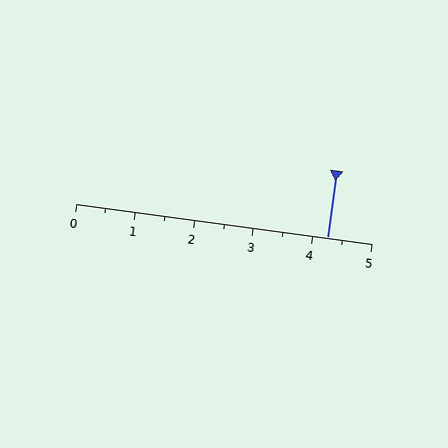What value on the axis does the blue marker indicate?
The marker indicates approximately 4.2.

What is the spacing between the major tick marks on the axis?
The major ticks are spaced 1 apart.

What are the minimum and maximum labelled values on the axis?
The axis runs from 0 to 5.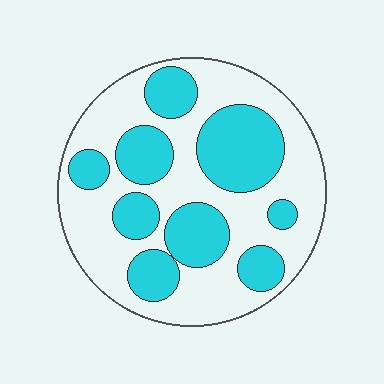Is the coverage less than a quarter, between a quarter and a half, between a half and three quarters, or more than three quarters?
Between a quarter and a half.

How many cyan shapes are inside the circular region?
9.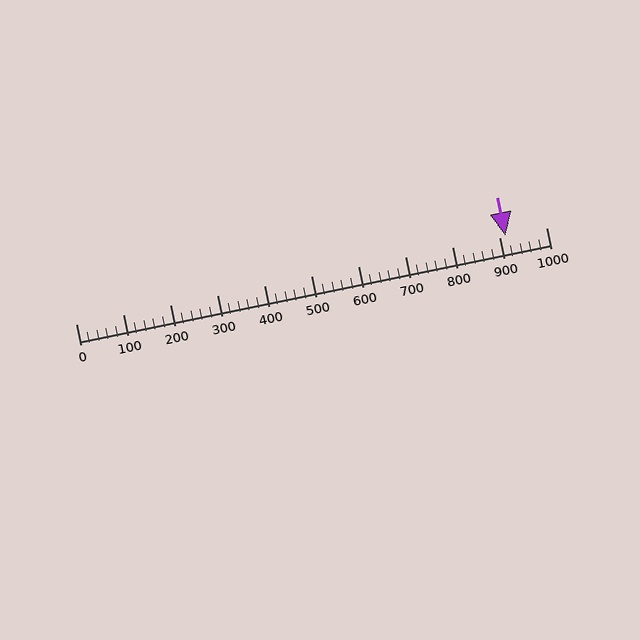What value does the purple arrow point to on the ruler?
The purple arrow points to approximately 914.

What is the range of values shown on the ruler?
The ruler shows values from 0 to 1000.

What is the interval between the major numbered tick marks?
The major tick marks are spaced 100 units apart.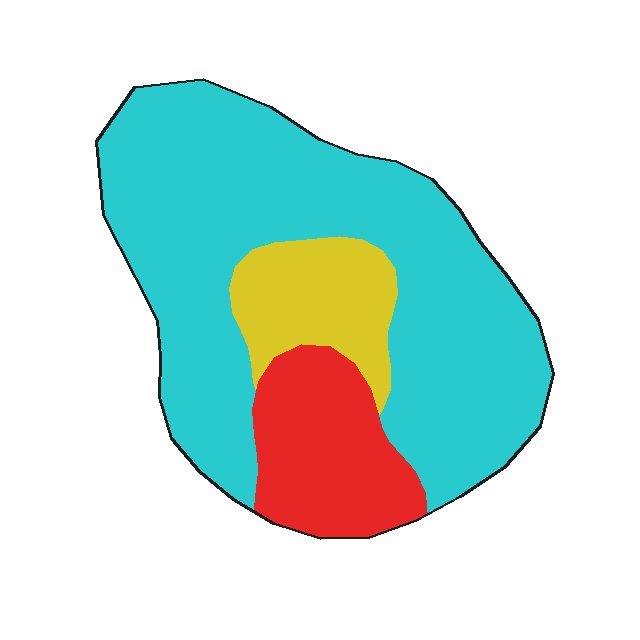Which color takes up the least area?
Yellow, at roughly 15%.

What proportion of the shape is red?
Red takes up about one sixth (1/6) of the shape.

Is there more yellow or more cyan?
Cyan.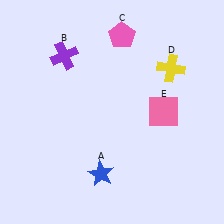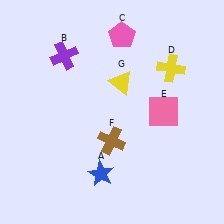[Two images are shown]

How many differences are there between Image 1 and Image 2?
There are 2 differences between the two images.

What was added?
A brown cross (F), a yellow triangle (G) were added in Image 2.